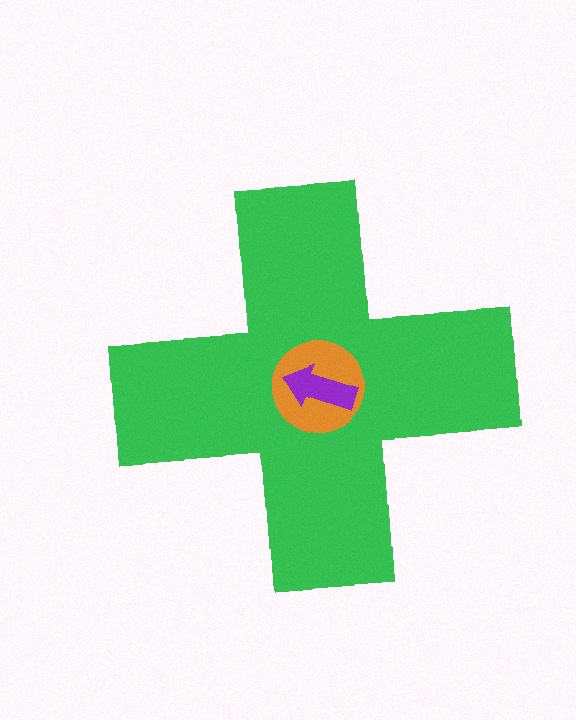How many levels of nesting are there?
3.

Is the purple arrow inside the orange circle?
Yes.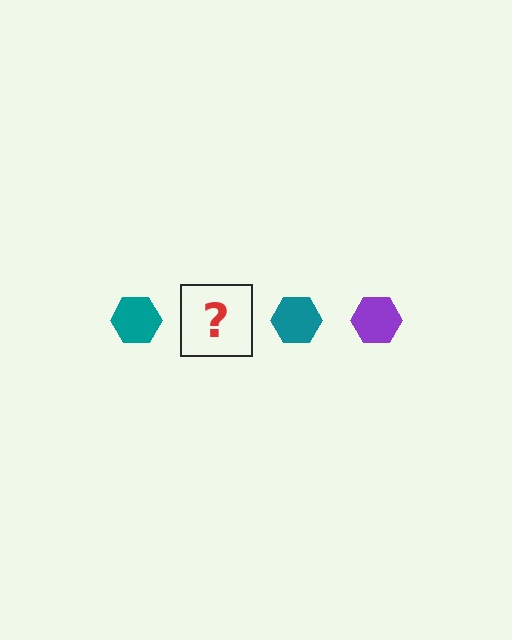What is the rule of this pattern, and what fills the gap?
The rule is that the pattern cycles through teal, purple hexagons. The gap should be filled with a purple hexagon.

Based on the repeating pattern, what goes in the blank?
The blank should be a purple hexagon.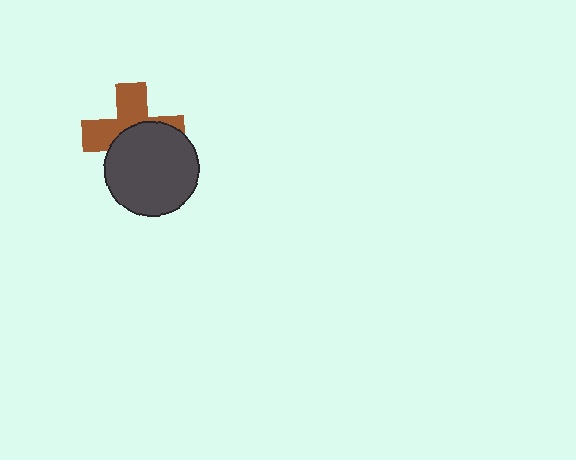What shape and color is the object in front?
The object in front is a dark gray circle.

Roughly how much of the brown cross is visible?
About half of it is visible (roughly 49%).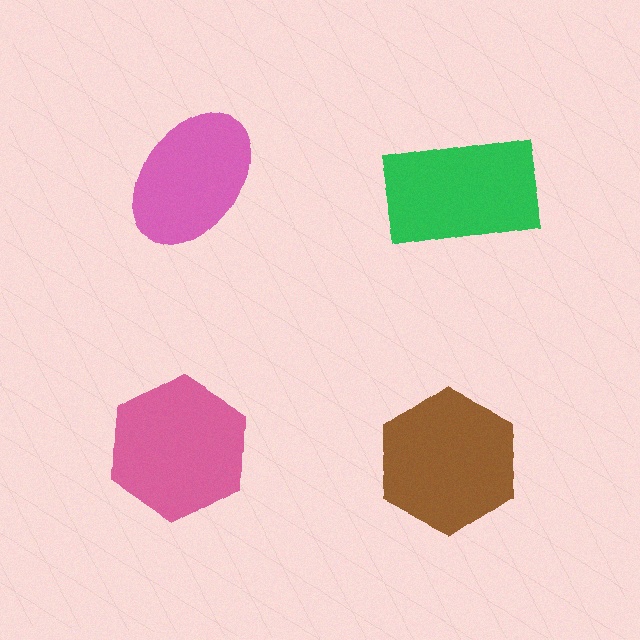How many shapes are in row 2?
2 shapes.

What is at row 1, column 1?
A pink ellipse.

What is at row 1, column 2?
A green rectangle.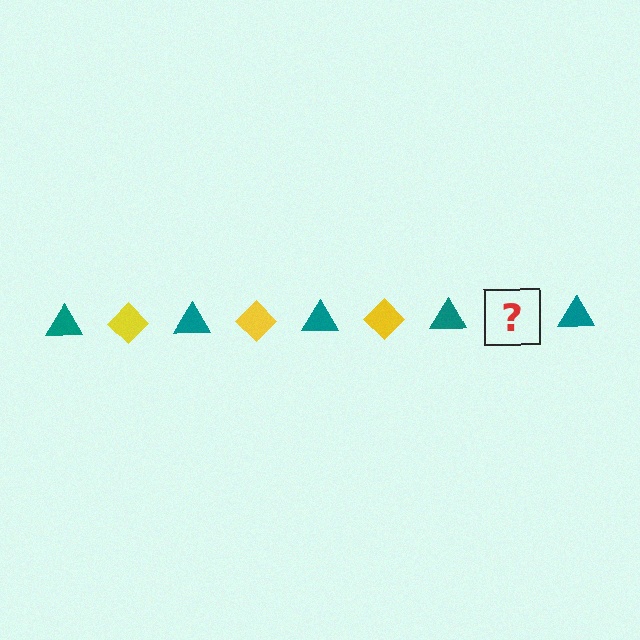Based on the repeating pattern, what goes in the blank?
The blank should be a yellow diamond.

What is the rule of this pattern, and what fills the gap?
The rule is that the pattern alternates between teal triangle and yellow diamond. The gap should be filled with a yellow diamond.